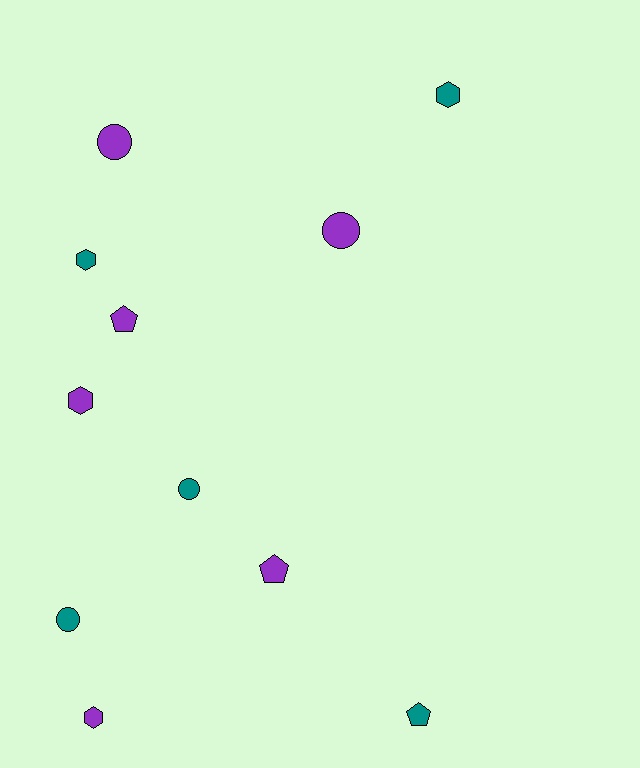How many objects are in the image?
There are 11 objects.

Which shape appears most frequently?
Hexagon, with 4 objects.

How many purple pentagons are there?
There are 2 purple pentagons.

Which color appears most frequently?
Purple, with 6 objects.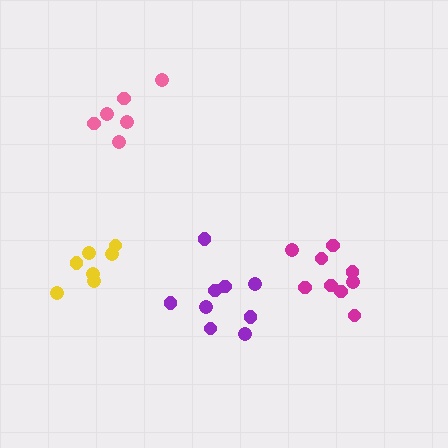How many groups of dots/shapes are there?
There are 4 groups.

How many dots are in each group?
Group 1: 7 dots, Group 2: 9 dots, Group 3: 6 dots, Group 4: 9 dots (31 total).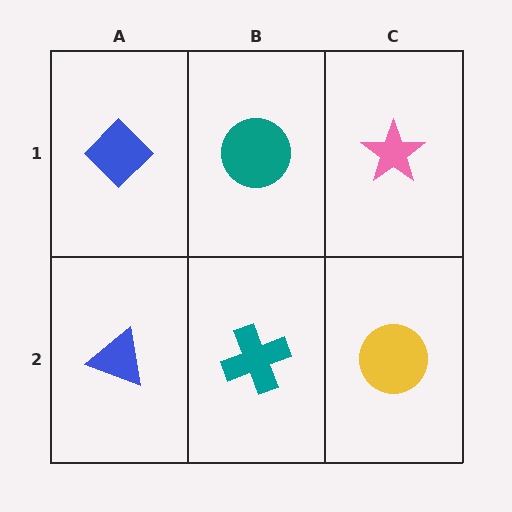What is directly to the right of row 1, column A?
A teal circle.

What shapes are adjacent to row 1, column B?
A teal cross (row 2, column B), a blue diamond (row 1, column A), a pink star (row 1, column C).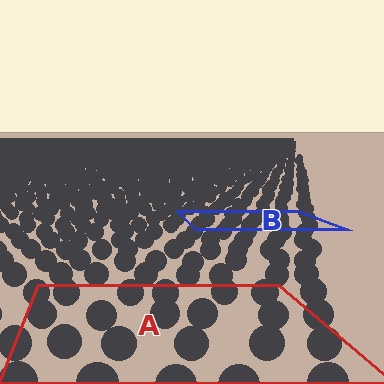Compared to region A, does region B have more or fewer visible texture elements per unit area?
Region B has more texture elements per unit area — they are packed more densely because it is farther away.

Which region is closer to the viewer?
Region A is closer. The texture elements there are larger and more spread out.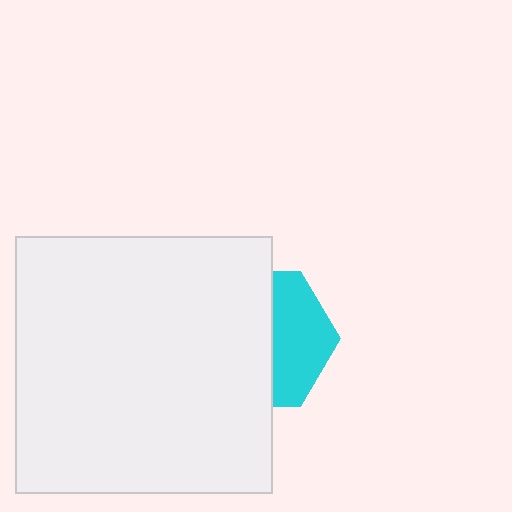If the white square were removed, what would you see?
You would see the complete cyan hexagon.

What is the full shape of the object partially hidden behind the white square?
The partially hidden object is a cyan hexagon.